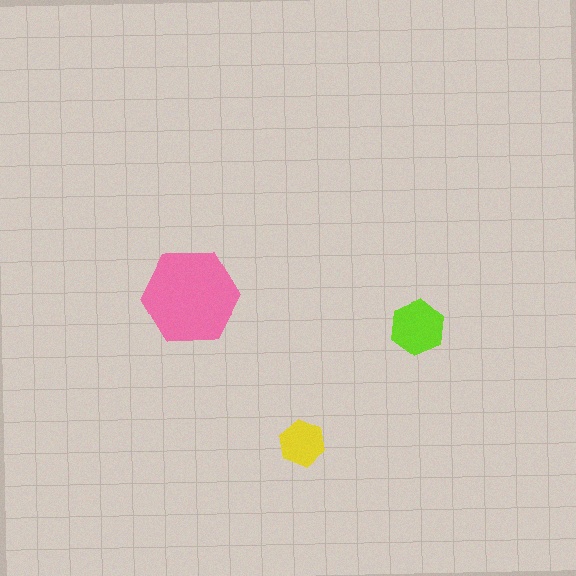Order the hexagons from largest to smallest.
the pink one, the lime one, the yellow one.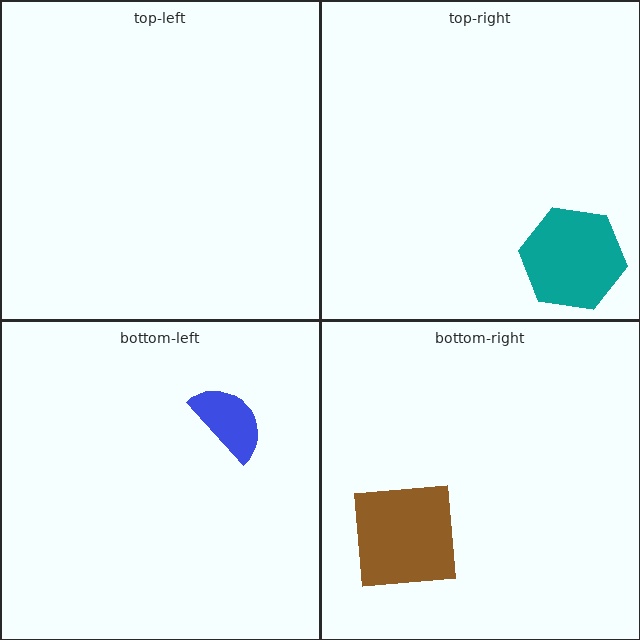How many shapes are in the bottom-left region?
1.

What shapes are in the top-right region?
The teal hexagon.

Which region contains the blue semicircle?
The bottom-left region.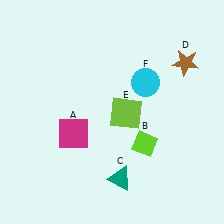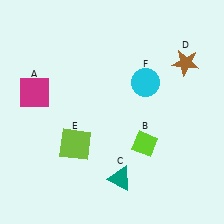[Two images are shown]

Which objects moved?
The objects that moved are: the magenta square (A), the lime square (E).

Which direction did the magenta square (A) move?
The magenta square (A) moved up.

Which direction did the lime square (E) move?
The lime square (E) moved left.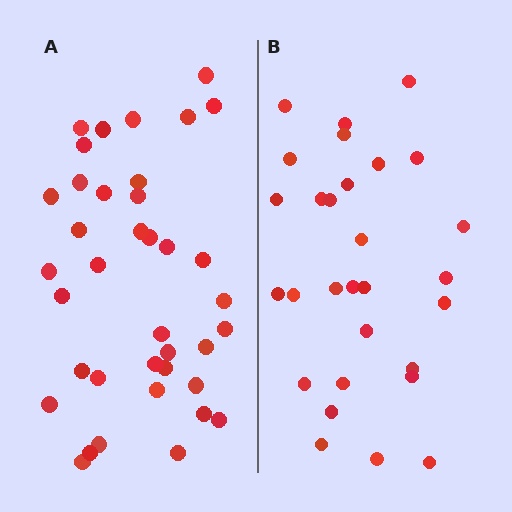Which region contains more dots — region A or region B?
Region A (the left region) has more dots.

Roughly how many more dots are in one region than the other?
Region A has roughly 8 or so more dots than region B.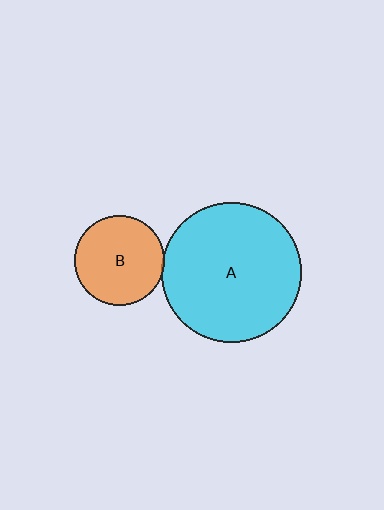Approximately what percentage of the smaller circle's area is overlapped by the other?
Approximately 5%.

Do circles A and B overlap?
Yes.